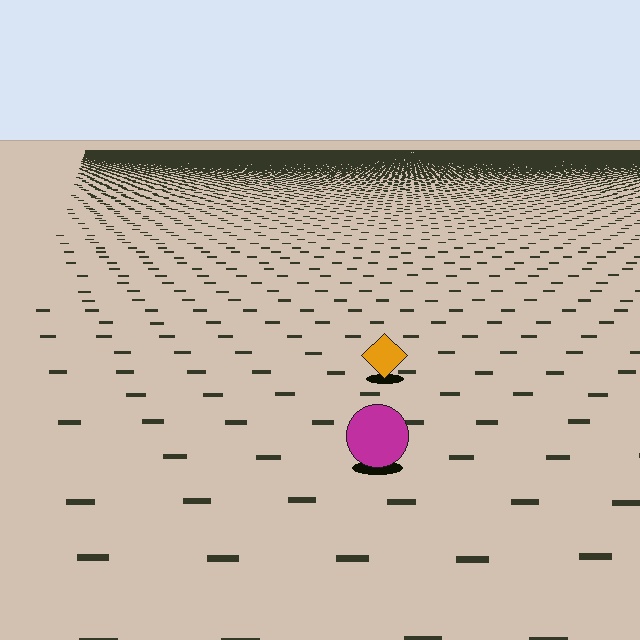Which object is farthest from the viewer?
The orange diamond is farthest from the viewer. It appears smaller and the ground texture around it is denser.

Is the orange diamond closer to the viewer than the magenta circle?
No. The magenta circle is closer — you can tell from the texture gradient: the ground texture is coarser near it.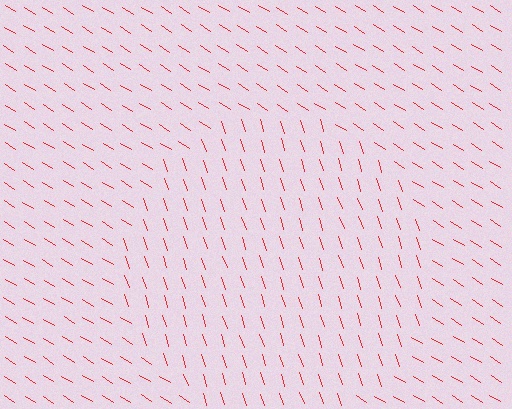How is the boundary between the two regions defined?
The boundary is defined purely by a change in line orientation (approximately 40 degrees difference). All lines are the same color and thickness.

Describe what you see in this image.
The image is filled with small red line segments. A circle region in the image has lines oriented differently from the surrounding lines, creating a visible texture boundary.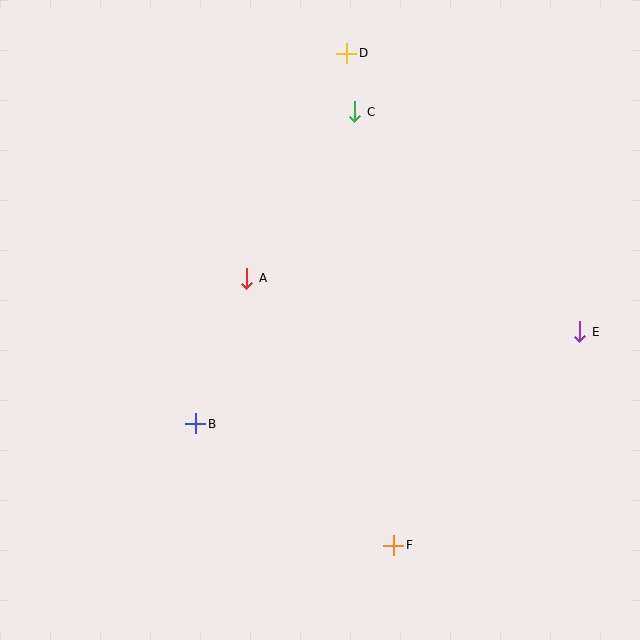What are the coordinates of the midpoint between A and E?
The midpoint between A and E is at (413, 305).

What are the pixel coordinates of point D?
Point D is at (347, 53).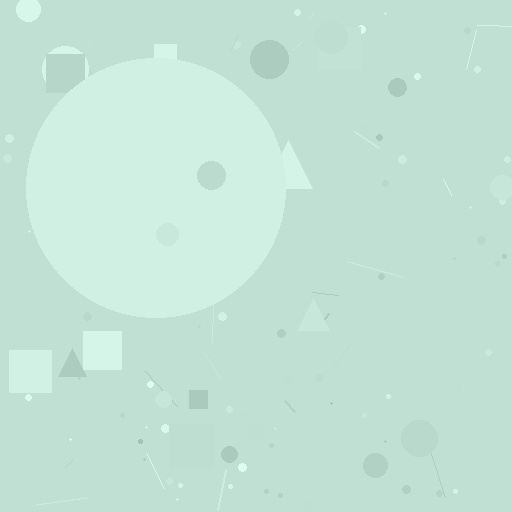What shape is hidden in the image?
A circle is hidden in the image.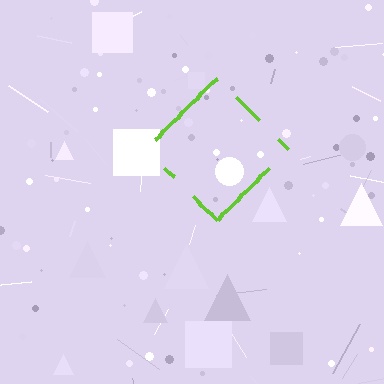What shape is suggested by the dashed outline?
The dashed outline suggests a diamond.